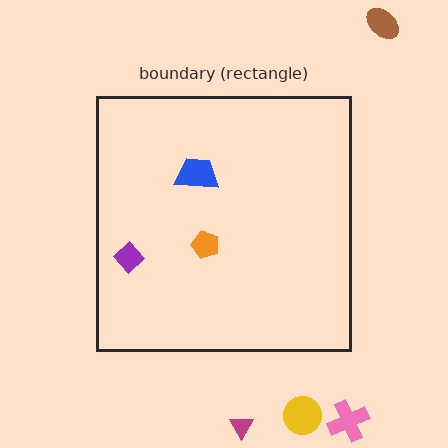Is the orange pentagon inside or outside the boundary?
Inside.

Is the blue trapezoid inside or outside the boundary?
Inside.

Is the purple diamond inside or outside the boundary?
Inside.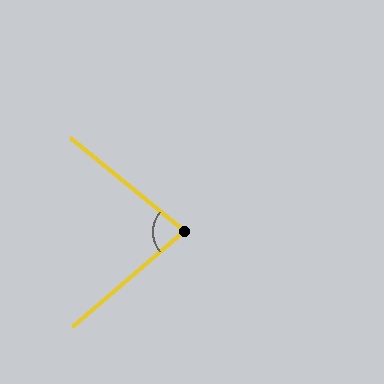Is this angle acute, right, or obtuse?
It is acute.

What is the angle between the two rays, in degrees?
Approximately 80 degrees.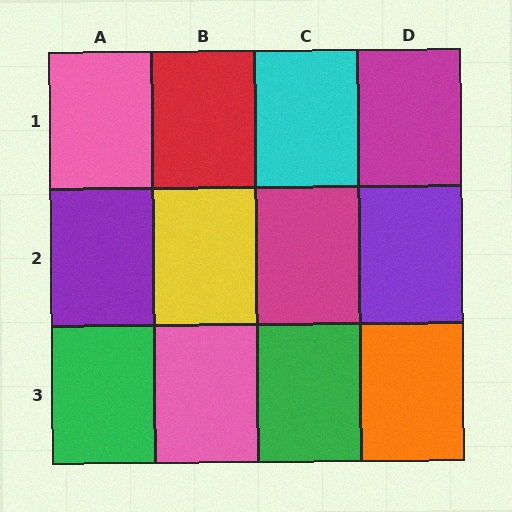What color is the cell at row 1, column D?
Magenta.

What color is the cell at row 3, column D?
Orange.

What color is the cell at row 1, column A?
Pink.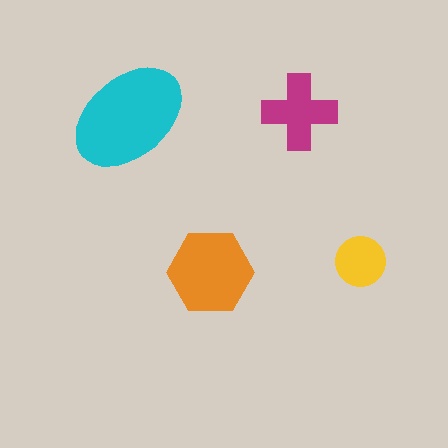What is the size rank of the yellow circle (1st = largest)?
4th.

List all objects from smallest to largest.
The yellow circle, the magenta cross, the orange hexagon, the cyan ellipse.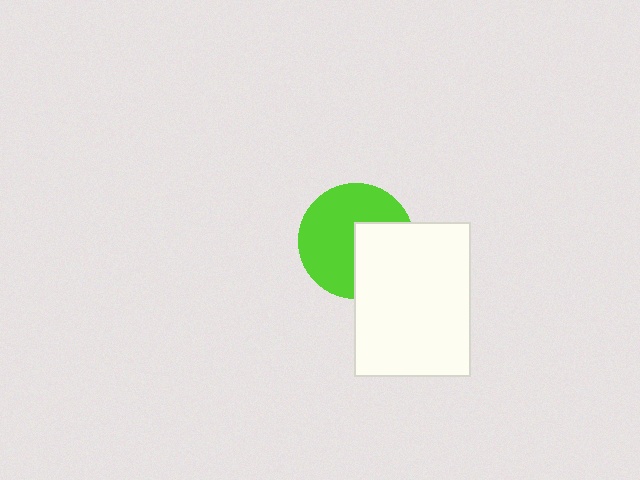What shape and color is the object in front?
The object in front is a white rectangle.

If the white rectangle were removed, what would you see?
You would see the complete lime circle.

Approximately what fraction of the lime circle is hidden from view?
Roughly 37% of the lime circle is hidden behind the white rectangle.